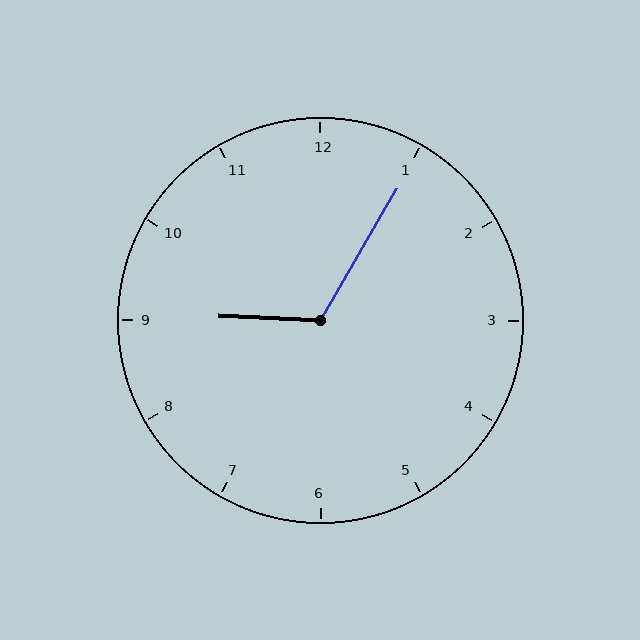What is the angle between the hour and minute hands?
Approximately 118 degrees.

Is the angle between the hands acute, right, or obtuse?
It is obtuse.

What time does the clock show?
9:05.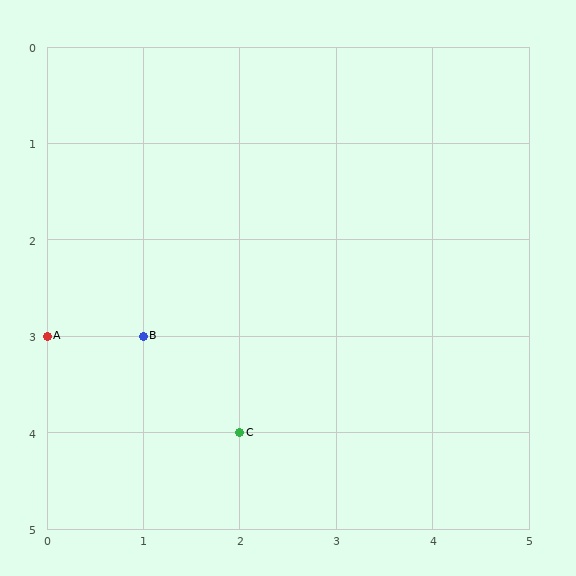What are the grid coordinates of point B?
Point B is at grid coordinates (1, 3).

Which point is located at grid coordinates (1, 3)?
Point B is at (1, 3).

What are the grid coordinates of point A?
Point A is at grid coordinates (0, 3).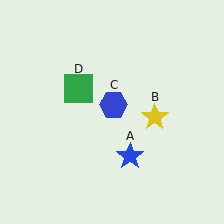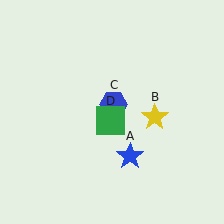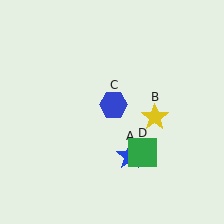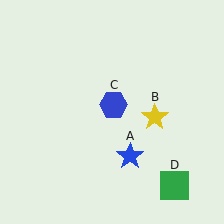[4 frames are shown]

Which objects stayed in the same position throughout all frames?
Blue star (object A) and yellow star (object B) and blue hexagon (object C) remained stationary.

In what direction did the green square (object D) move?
The green square (object D) moved down and to the right.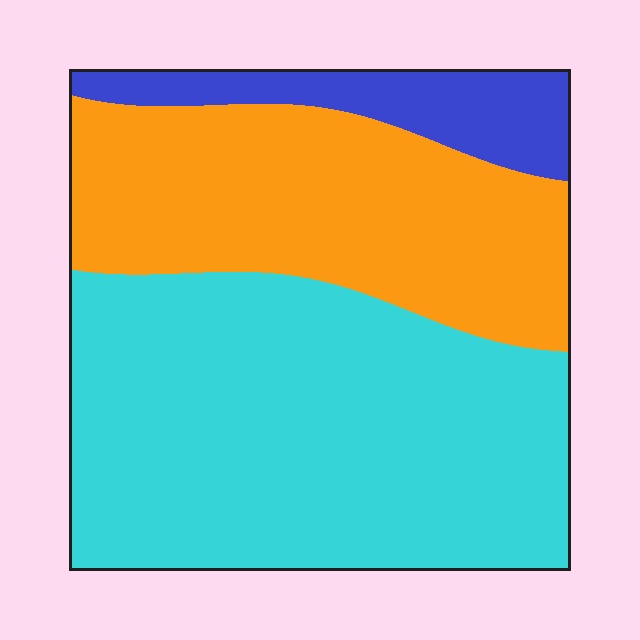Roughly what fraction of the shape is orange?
Orange covers around 35% of the shape.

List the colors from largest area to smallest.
From largest to smallest: cyan, orange, blue.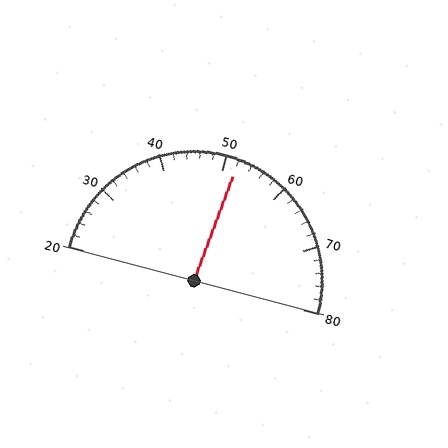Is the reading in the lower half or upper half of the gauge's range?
The reading is in the upper half of the range (20 to 80).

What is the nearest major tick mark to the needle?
The nearest major tick mark is 50.